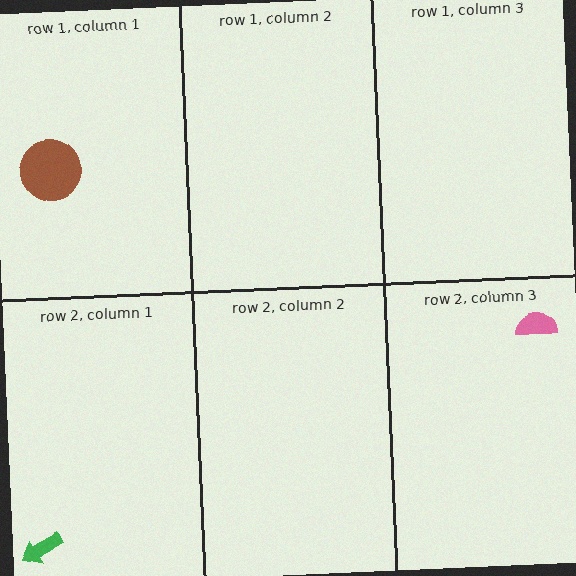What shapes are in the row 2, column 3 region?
The pink semicircle.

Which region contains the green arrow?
The row 2, column 1 region.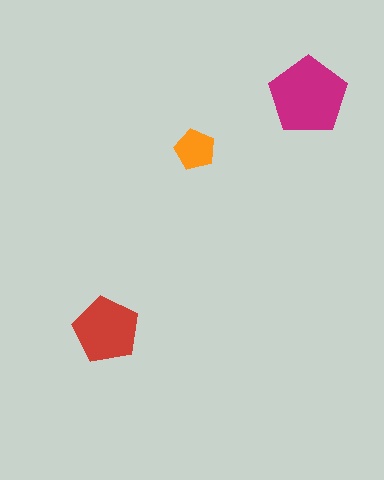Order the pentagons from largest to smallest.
the magenta one, the red one, the orange one.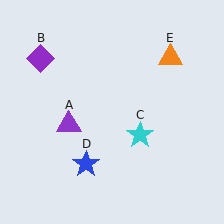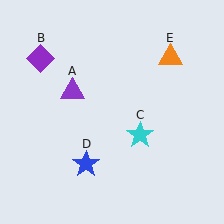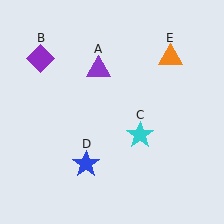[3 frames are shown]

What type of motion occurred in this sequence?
The purple triangle (object A) rotated clockwise around the center of the scene.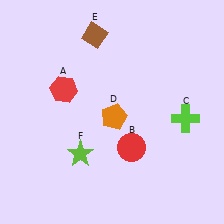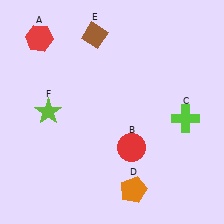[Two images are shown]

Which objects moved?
The objects that moved are: the red hexagon (A), the orange pentagon (D), the lime star (F).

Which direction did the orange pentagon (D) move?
The orange pentagon (D) moved down.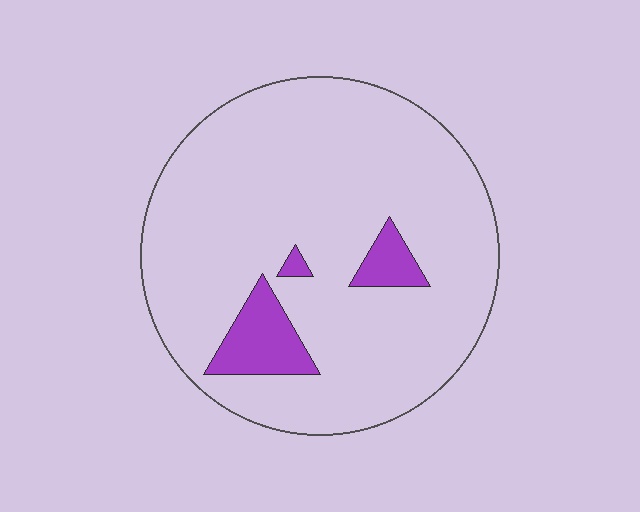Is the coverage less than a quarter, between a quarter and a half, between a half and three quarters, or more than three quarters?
Less than a quarter.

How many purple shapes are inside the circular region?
3.